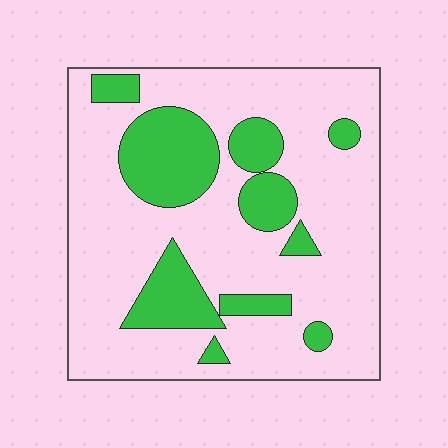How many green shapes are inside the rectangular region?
10.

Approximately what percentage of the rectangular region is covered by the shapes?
Approximately 25%.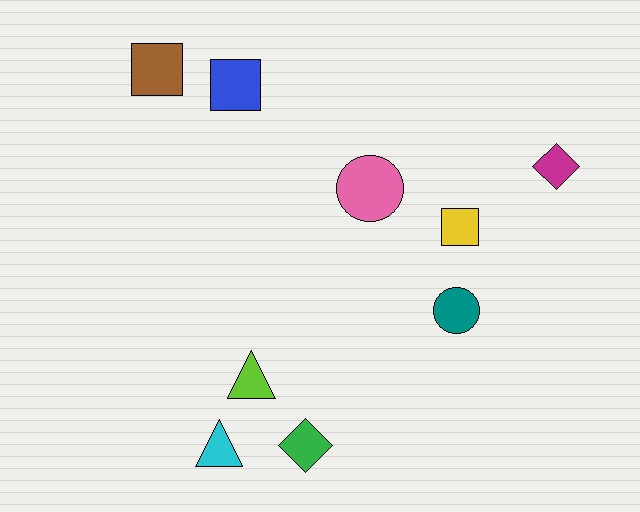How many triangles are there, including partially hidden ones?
There are 2 triangles.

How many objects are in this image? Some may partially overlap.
There are 9 objects.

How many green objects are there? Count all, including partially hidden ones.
There is 1 green object.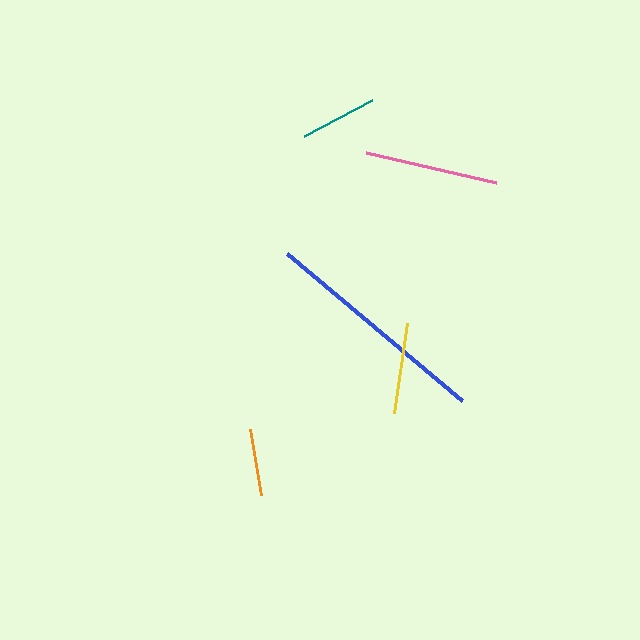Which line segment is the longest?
The blue line is the longest at approximately 230 pixels.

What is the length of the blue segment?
The blue segment is approximately 230 pixels long.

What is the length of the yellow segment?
The yellow segment is approximately 91 pixels long.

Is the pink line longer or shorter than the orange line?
The pink line is longer than the orange line.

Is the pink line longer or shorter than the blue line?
The blue line is longer than the pink line.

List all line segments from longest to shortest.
From longest to shortest: blue, pink, yellow, teal, orange.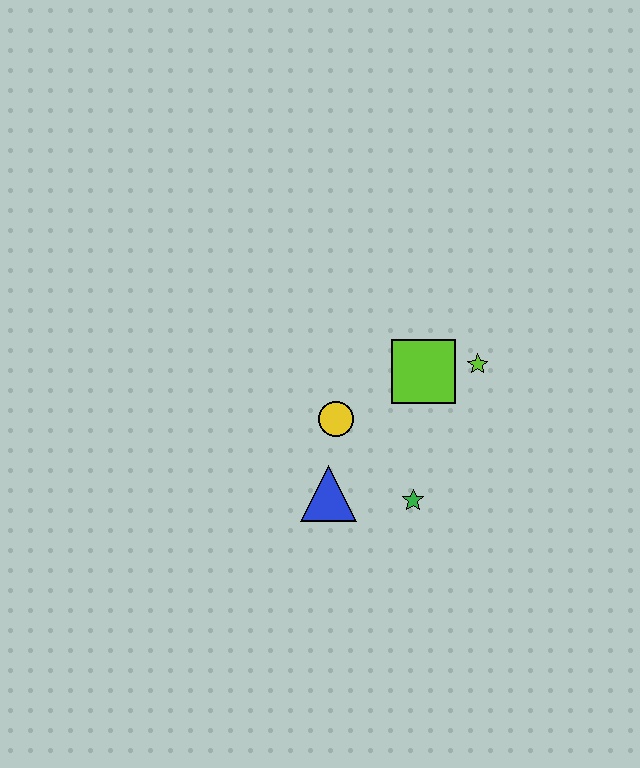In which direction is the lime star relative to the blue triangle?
The lime star is to the right of the blue triangle.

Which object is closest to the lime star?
The lime square is closest to the lime star.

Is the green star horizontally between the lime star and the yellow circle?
Yes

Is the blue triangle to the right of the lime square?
No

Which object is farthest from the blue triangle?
The lime star is farthest from the blue triangle.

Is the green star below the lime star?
Yes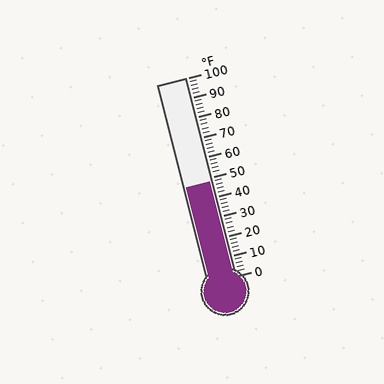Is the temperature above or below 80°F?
The temperature is below 80°F.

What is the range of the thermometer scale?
The thermometer scale ranges from 0°F to 100°F.